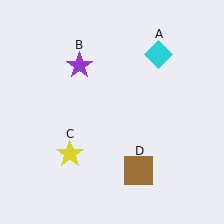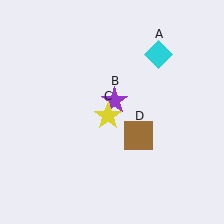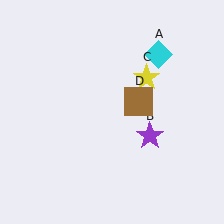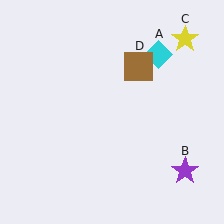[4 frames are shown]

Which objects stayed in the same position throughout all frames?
Cyan diamond (object A) remained stationary.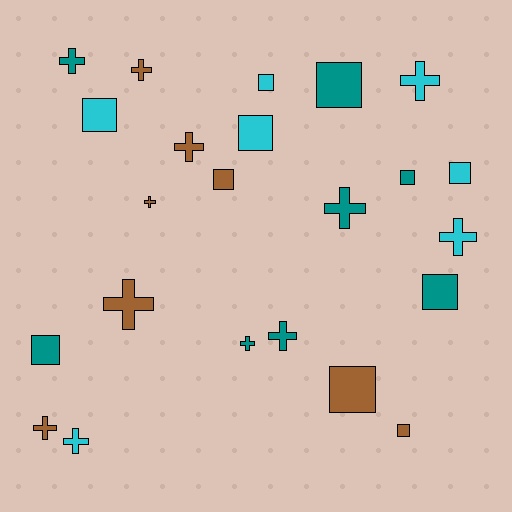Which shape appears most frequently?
Cross, with 12 objects.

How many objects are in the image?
There are 23 objects.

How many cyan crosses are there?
There are 3 cyan crosses.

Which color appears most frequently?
Teal, with 8 objects.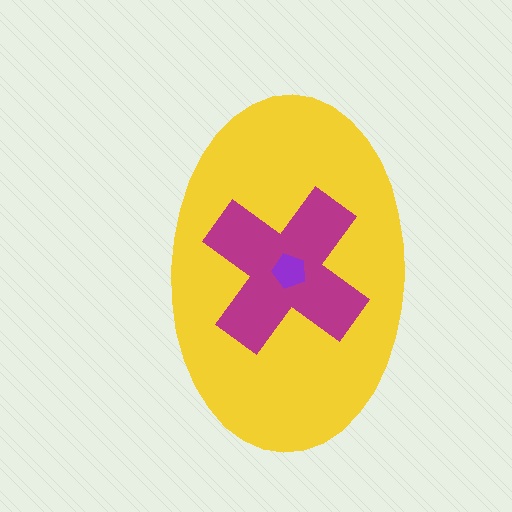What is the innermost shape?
The purple pentagon.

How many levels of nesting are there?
3.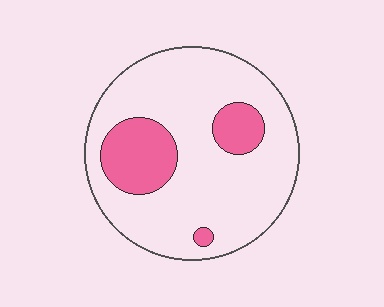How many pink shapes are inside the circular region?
3.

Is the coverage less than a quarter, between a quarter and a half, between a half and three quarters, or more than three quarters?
Less than a quarter.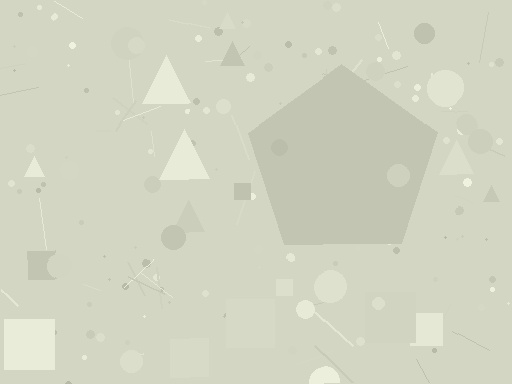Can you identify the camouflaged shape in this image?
The camouflaged shape is a pentagon.